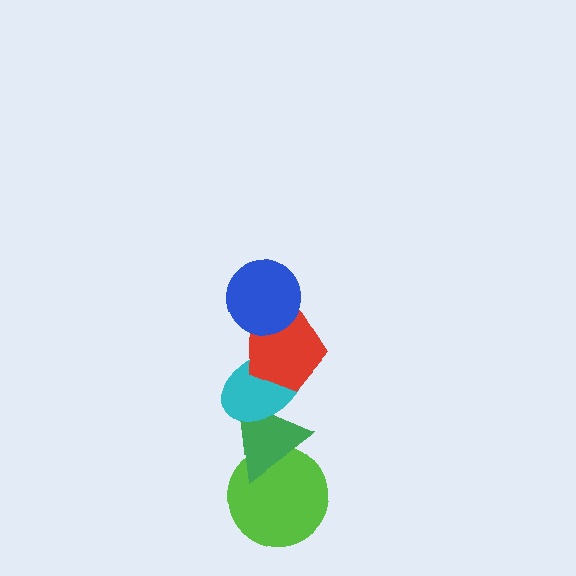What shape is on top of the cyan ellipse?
The red pentagon is on top of the cyan ellipse.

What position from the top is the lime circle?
The lime circle is 5th from the top.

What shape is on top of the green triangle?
The cyan ellipse is on top of the green triangle.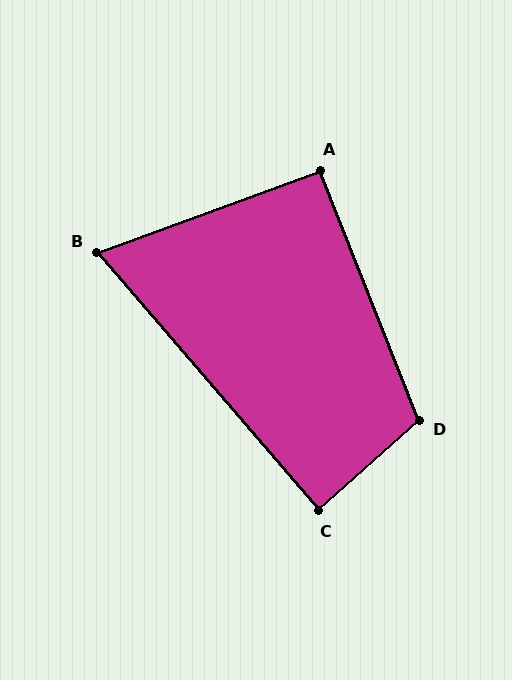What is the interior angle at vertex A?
Approximately 91 degrees (approximately right).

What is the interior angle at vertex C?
Approximately 89 degrees (approximately right).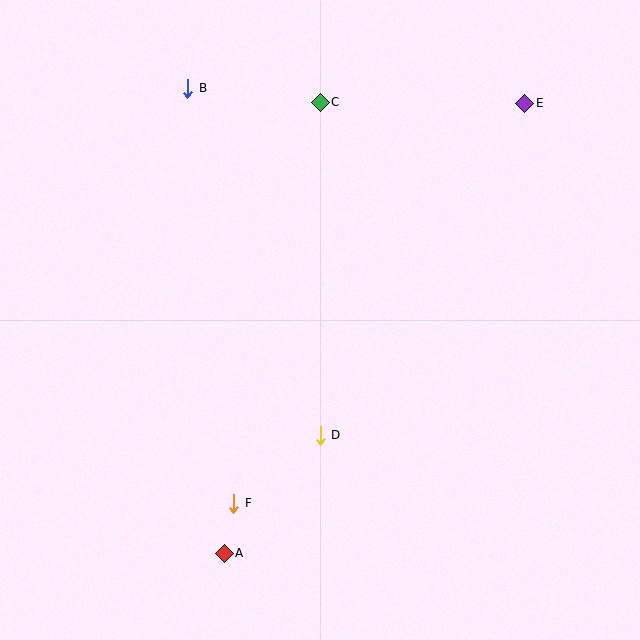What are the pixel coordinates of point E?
Point E is at (525, 103).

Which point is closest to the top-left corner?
Point B is closest to the top-left corner.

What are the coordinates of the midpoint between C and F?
The midpoint between C and F is at (277, 303).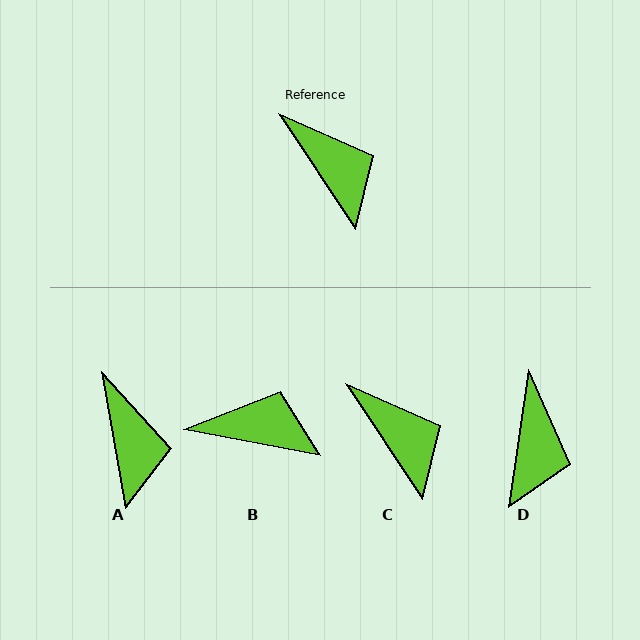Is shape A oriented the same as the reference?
No, it is off by about 24 degrees.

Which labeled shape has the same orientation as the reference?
C.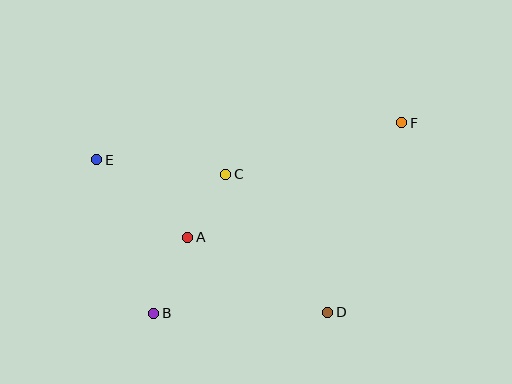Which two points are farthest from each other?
Points B and F are farthest from each other.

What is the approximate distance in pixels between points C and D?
The distance between C and D is approximately 172 pixels.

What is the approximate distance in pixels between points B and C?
The distance between B and C is approximately 156 pixels.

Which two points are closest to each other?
Points A and C are closest to each other.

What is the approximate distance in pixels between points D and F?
The distance between D and F is approximately 204 pixels.